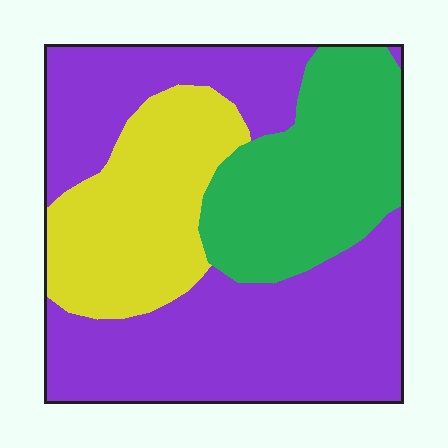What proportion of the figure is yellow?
Yellow takes up less than a quarter of the figure.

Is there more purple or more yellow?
Purple.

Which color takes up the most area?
Purple, at roughly 50%.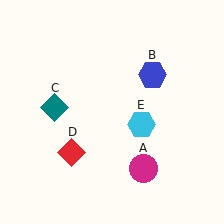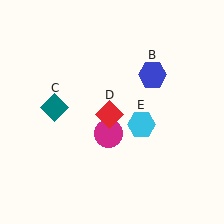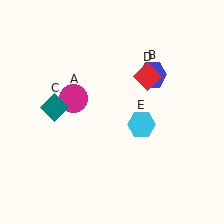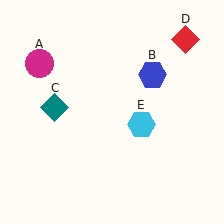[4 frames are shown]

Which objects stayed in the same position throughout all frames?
Blue hexagon (object B) and teal diamond (object C) and cyan hexagon (object E) remained stationary.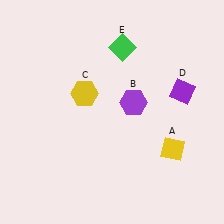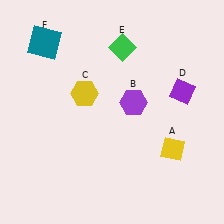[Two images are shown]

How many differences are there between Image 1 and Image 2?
There is 1 difference between the two images.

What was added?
A teal square (F) was added in Image 2.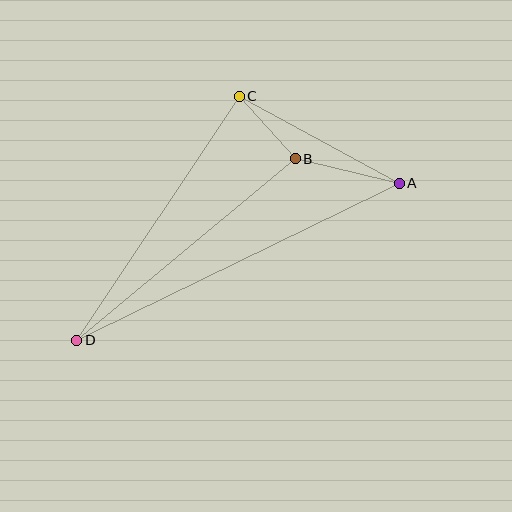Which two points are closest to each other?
Points B and C are closest to each other.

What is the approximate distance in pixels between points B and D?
The distance between B and D is approximately 284 pixels.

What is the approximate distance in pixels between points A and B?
The distance between A and B is approximately 107 pixels.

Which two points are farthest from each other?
Points A and D are farthest from each other.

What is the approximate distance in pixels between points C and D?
The distance between C and D is approximately 293 pixels.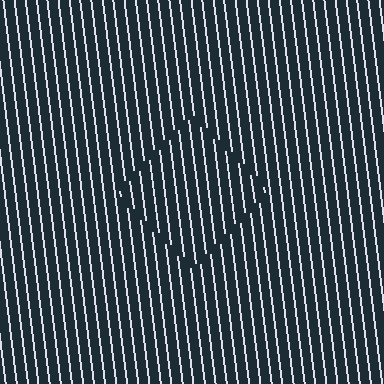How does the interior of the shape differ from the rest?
The interior of the shape contains the same grating, shifted by half a period — the contour is defined by the phase discontinuity where line-ends from the inner and outer gratings abut.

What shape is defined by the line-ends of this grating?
An illusory square. The interior of the shape contains the same grating, shifted by half a period — the contour is defined by the phase discontinuity where line-ends from the inner and outer gratings abut.